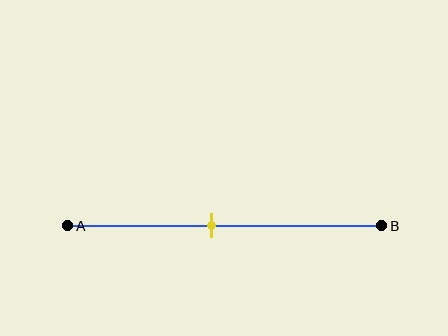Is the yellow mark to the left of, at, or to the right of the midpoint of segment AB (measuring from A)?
The yellow mark is to the left of the midpoint of segment AB.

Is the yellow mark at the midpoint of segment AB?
No, the mark is at about 45% from A, not at the 50% midpoint.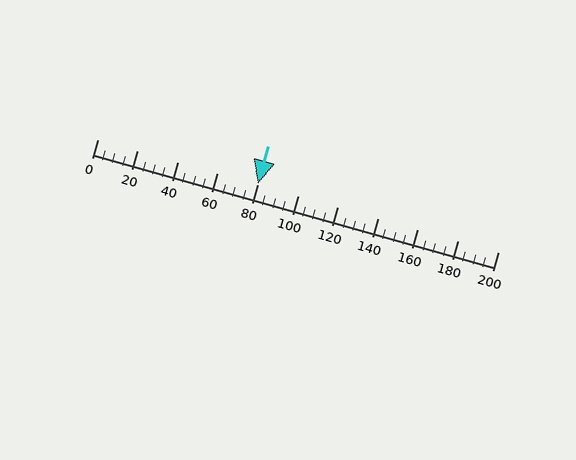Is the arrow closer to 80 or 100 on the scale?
The arrow is closer to 80.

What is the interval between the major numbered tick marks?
The major tick marks are spaced 20 units apart.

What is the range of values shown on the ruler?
The ruler shows values from 0 to 200.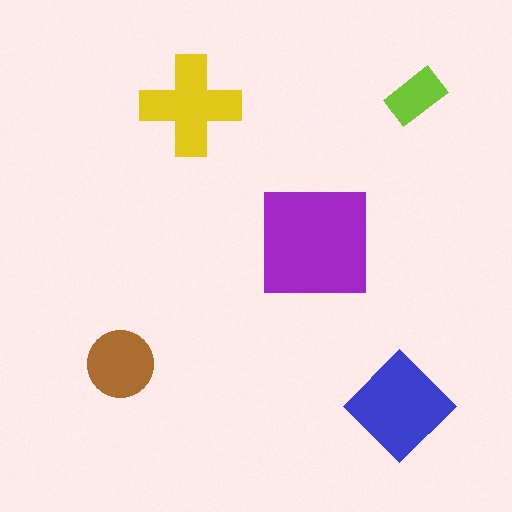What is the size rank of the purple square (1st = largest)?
1st.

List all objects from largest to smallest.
The purple square, the blue diamond, the yellow cross, the brown circle, the lime rectangle.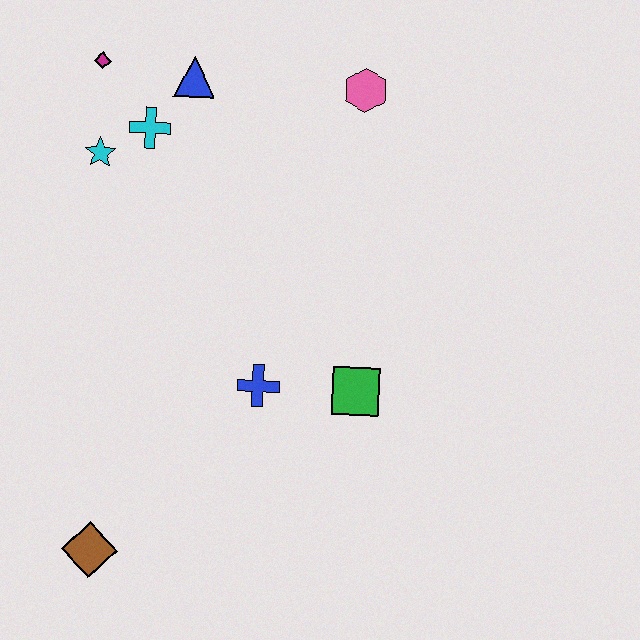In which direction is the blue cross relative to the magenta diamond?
The blue cross is below the magenta diamond.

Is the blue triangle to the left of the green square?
Yes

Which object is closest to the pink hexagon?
The blue triangle is closest to the pink hexagon.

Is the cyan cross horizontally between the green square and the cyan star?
Yes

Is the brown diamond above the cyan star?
No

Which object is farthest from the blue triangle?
The brown diamond is farthest from the blue triangle.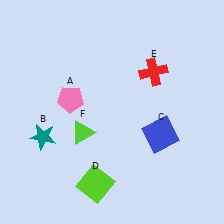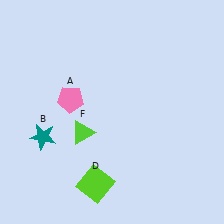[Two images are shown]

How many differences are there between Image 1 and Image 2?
There are 2 differences between the two images.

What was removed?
The blue square (C), the red cross (E) were removed in Image 2.